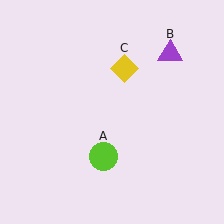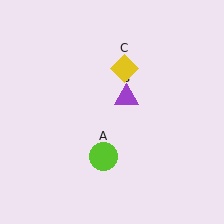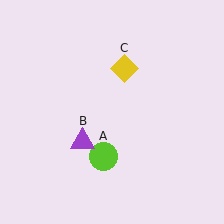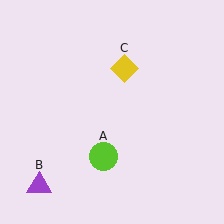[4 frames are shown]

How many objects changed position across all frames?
1 object changed position: purple triangle (object B).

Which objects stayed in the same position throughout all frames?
Lime circle (object A) and yellow diamond (object C) remained stationary.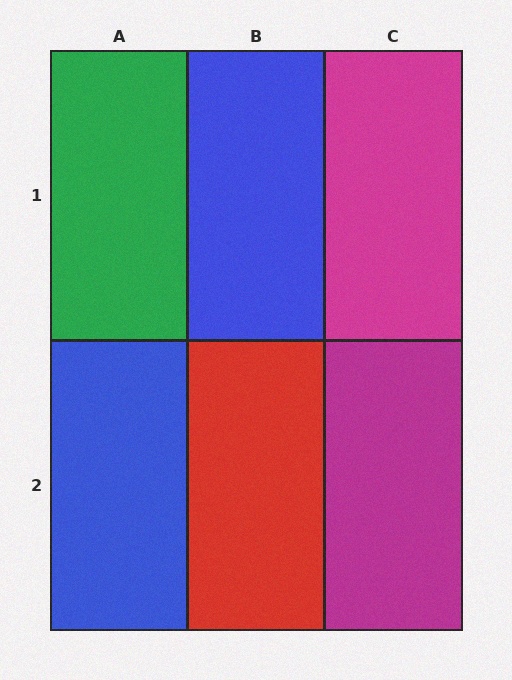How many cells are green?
1 cell is green.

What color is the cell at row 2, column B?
Red.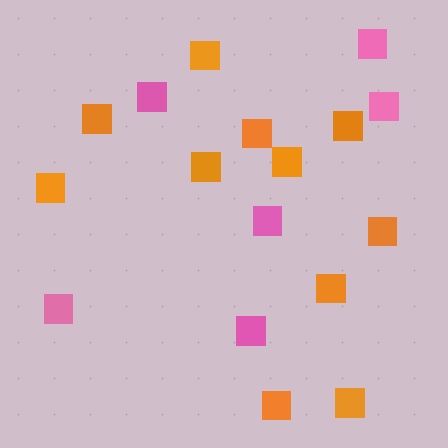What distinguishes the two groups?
There are 2 groups: one group of pink squares (6) and one group of orange squares (11).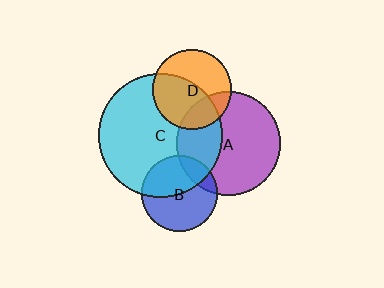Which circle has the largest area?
Circle C (cyan).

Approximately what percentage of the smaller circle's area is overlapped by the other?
Approximately 45%.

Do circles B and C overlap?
Yes.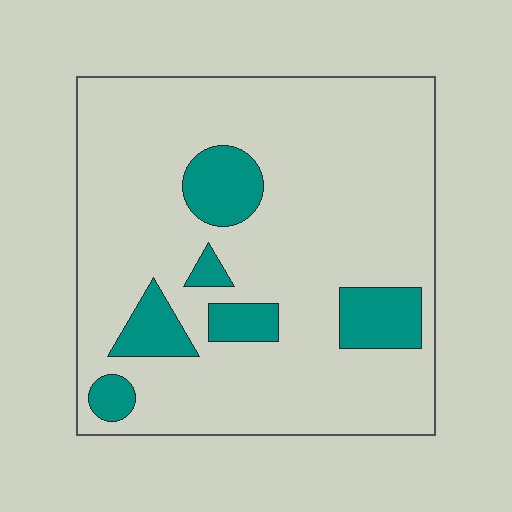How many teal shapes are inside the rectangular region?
6.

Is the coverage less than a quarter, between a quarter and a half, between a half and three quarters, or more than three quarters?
Less than a quarter.